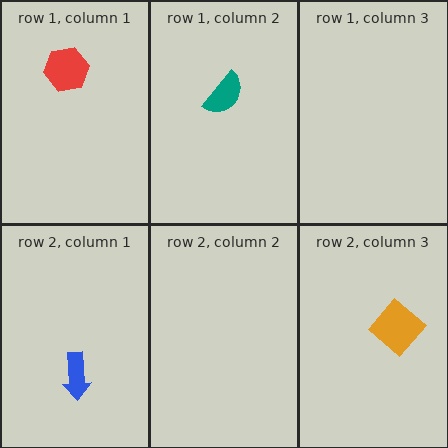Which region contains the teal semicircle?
The row 1, column 2 region.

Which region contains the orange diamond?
The row 2, column 3 region.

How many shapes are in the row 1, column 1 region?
1.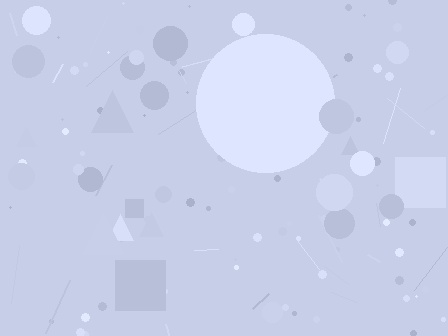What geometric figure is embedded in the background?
A circle is embedded in the background.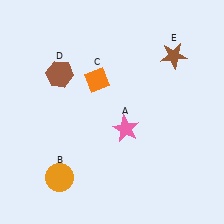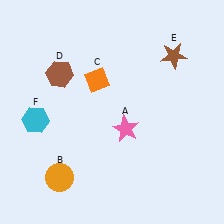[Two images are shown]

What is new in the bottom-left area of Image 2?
A cyan hexagon (F) was added in the bottom-left area of Image 2.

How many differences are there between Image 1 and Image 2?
There is 1 difference between the two images.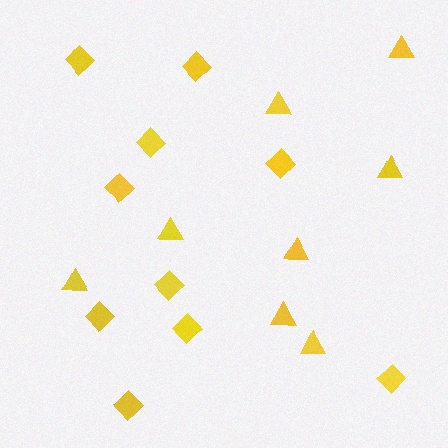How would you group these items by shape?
There are 2 groups: one group of diamonds (10) and one group of triangles (8).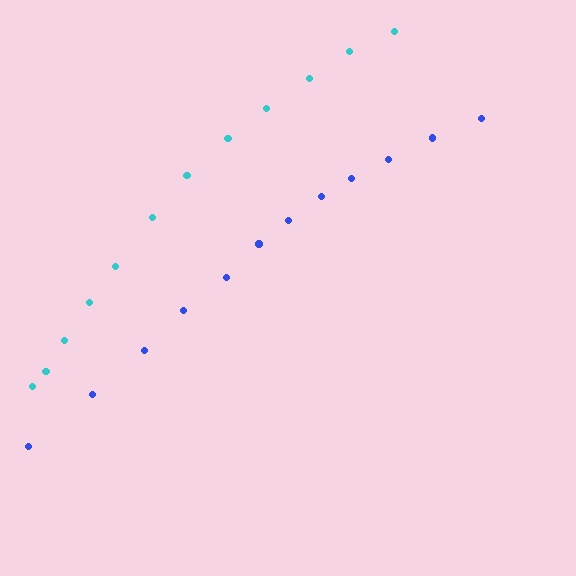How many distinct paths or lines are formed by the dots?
There are 2 distinct paths.